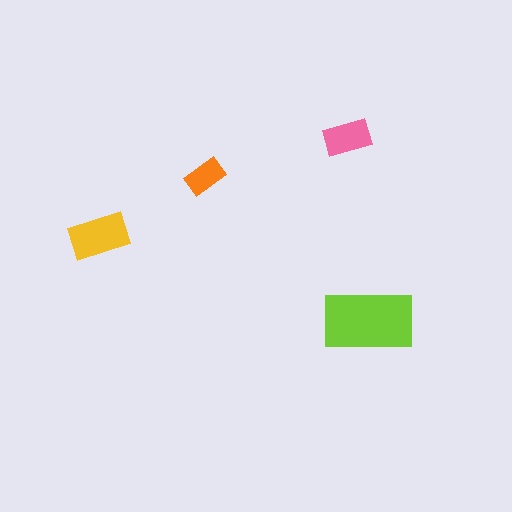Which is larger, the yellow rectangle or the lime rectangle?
The lime one.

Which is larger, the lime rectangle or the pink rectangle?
The lime one.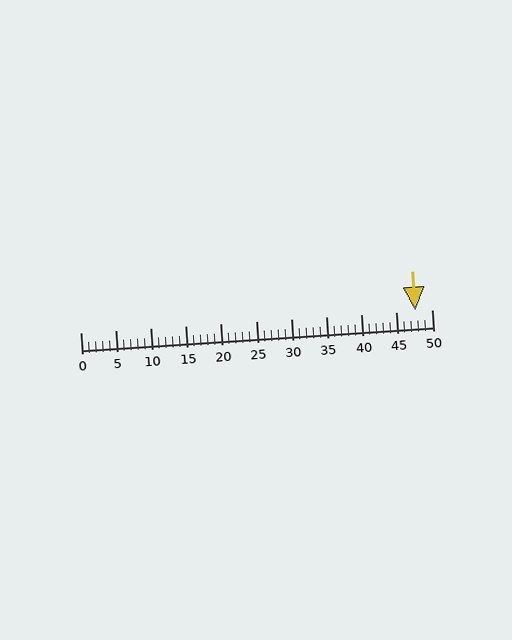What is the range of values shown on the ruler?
The ruler shows values from 0 to 50.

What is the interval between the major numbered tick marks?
The major tick marks are spaced 5 units apart.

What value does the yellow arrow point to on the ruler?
The yellow arrow points to approximately 48.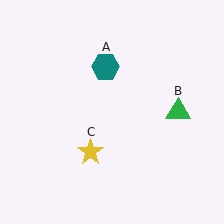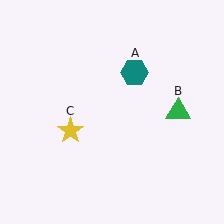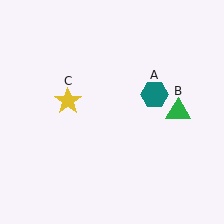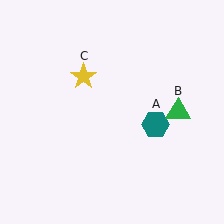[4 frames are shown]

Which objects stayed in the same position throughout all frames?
Green triangle (object B) remained stationary.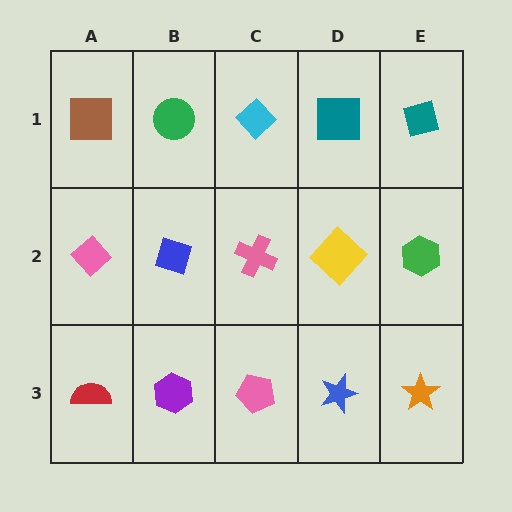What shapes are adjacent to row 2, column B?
A green circle (row 1, column B), a purple hexagon (row 3, column B), a pink diamond (row 2, column A), a pink cross (row 2, column C).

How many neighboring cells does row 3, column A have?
2.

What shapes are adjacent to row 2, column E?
A teal square (row 1, column E), an orange star (row 3, column E), a yellow diamond (row 2, column D).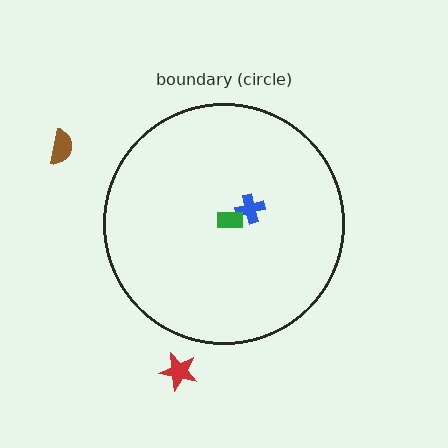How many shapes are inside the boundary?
2 inside, 2 outside.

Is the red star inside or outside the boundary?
Outside.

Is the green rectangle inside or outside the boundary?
Inside.